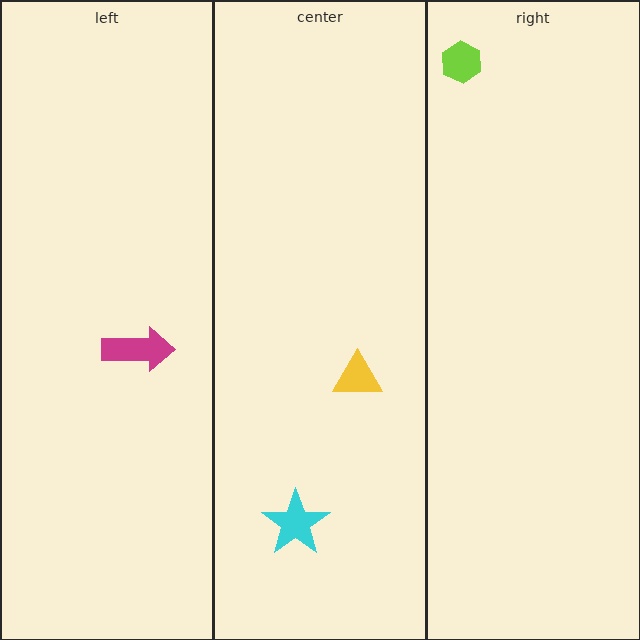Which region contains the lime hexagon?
The right region.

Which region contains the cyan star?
The center region.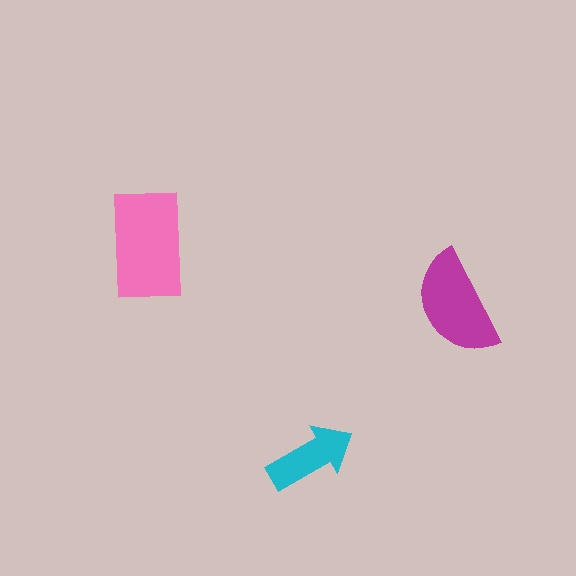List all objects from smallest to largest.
The cyan arrow, the magenta semicircle, the pink rectangle.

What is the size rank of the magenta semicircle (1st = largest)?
2nd.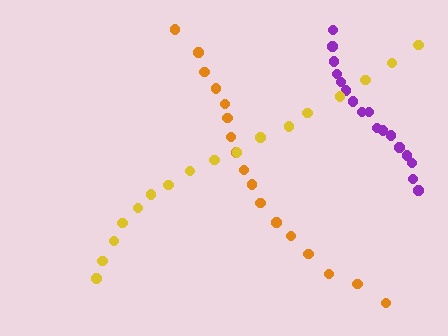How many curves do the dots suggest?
There are 3 distinct paths.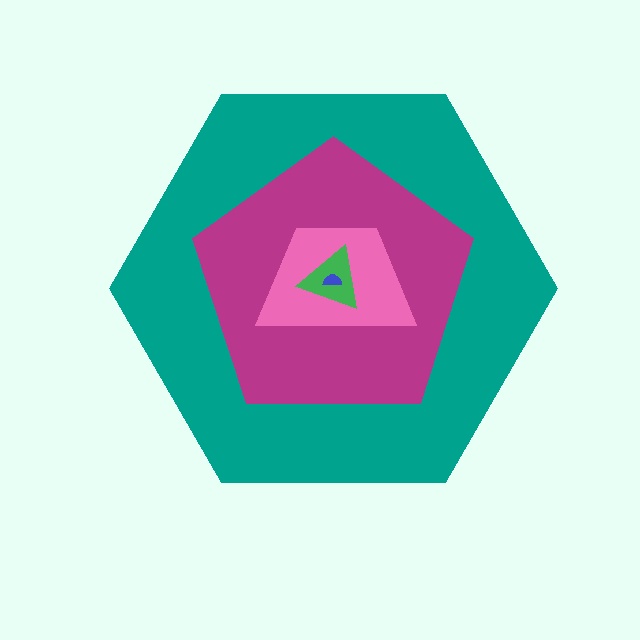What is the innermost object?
The blue semicircle.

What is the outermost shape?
The teal hexagon.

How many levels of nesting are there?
5.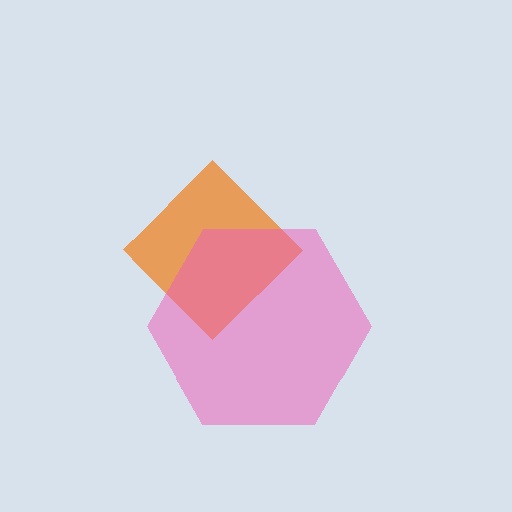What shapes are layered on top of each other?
The layered shapes are: an orange diamond, a pink hexagon.